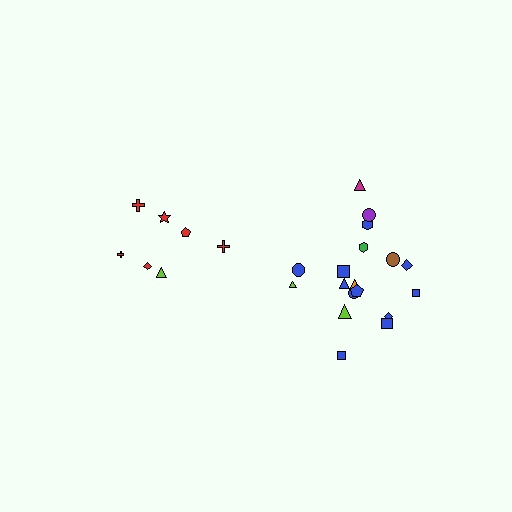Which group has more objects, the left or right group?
The right group.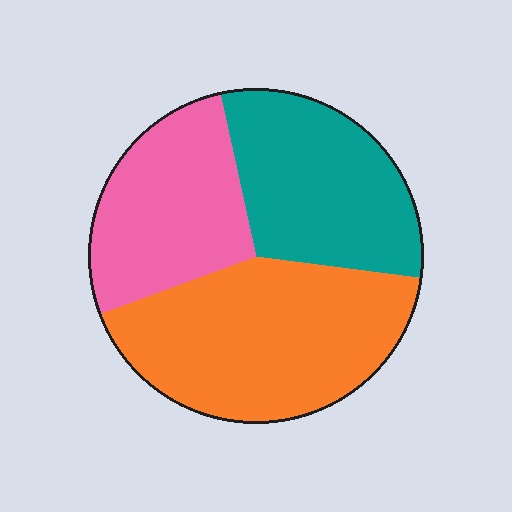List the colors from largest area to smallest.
From largest to smallest: orange, teal, pink.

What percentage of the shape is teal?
Teal takes up between a quarter and a half of the shape.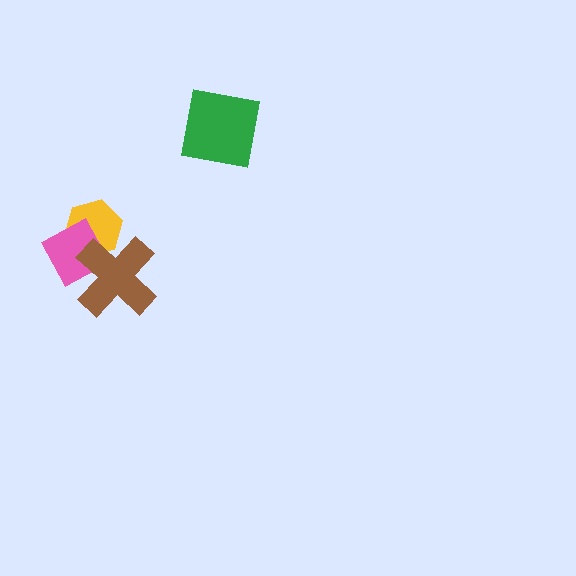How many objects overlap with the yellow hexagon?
2 objects overlap with the yellow hexagon.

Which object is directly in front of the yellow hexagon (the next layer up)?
The pink diamond is directly in front of the yellow hexagon.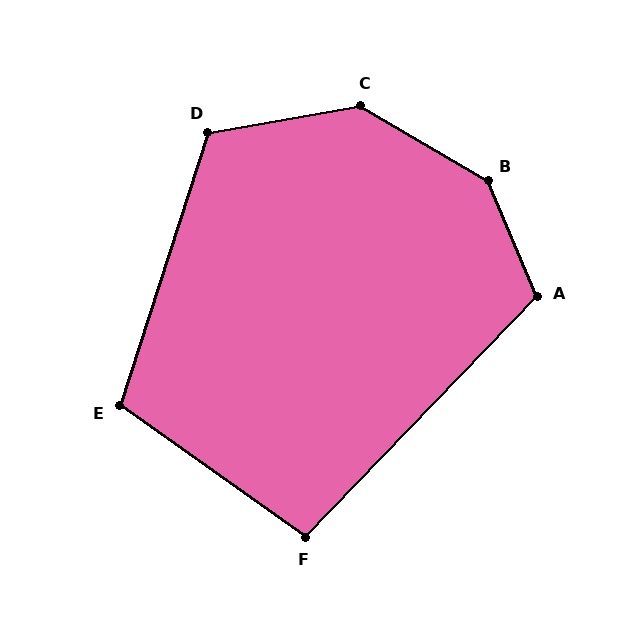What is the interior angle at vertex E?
Approximately 107 degrees (obtuse).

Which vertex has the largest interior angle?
B, at approximately 143 degrees.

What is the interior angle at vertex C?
Approximately 139 degrees (obtuse).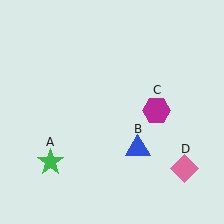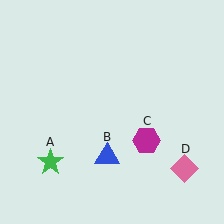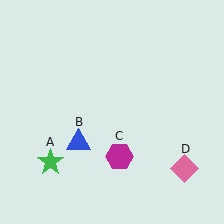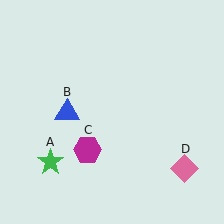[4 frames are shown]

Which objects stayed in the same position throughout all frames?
Green star (object A) and pink diamond (object D) remained stationary.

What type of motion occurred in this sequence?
The blue triangle (object B), magenta hexagon (object C) rotated clockwise around the center of the scene.